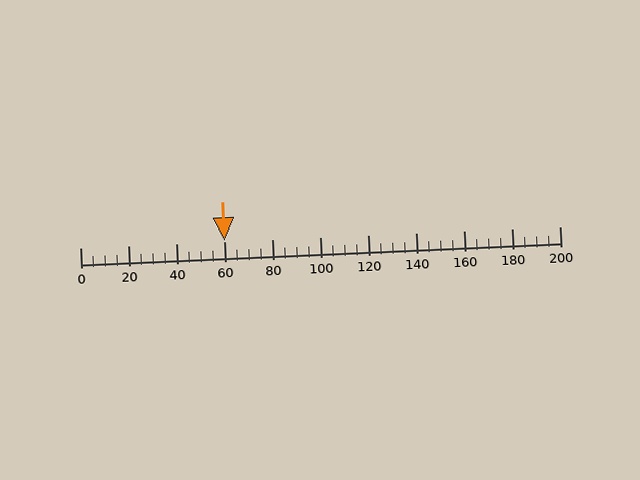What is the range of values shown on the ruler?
The ruler shows values from 0 to 200.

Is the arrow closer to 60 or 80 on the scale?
The arrow is closer to 60.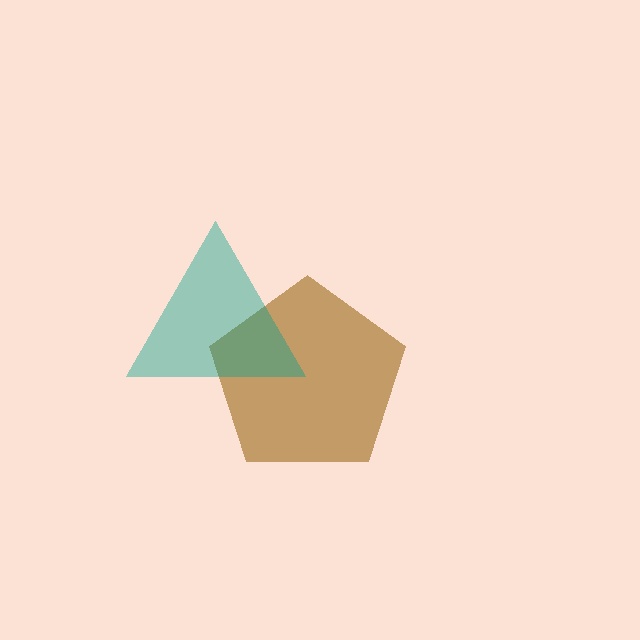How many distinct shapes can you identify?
There are 2 distinct shapes: a brown pentagon, a teal triangle.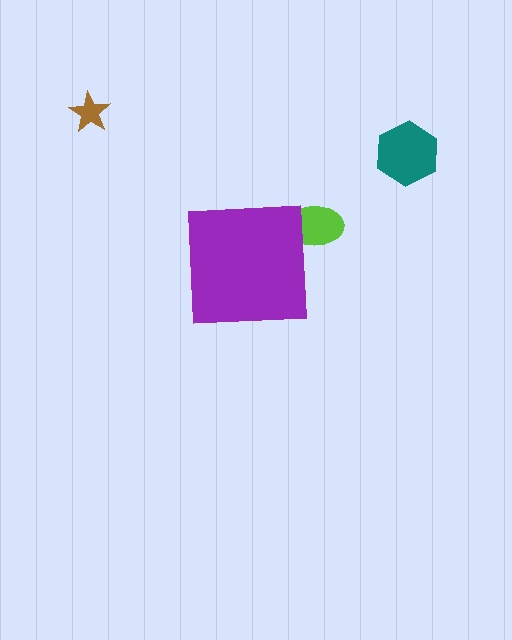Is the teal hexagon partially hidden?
No, the teal hexagon is fully visible.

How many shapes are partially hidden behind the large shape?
1 shape is partially hidden.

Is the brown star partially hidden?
No, the brown star is fully visible.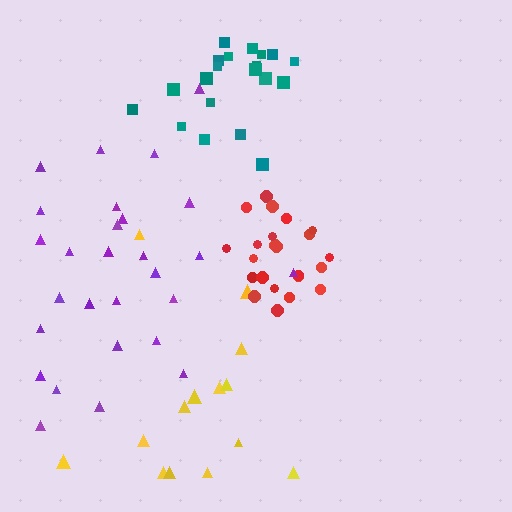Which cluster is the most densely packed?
Red.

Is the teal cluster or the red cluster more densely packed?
Red.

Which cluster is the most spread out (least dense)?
Yellow.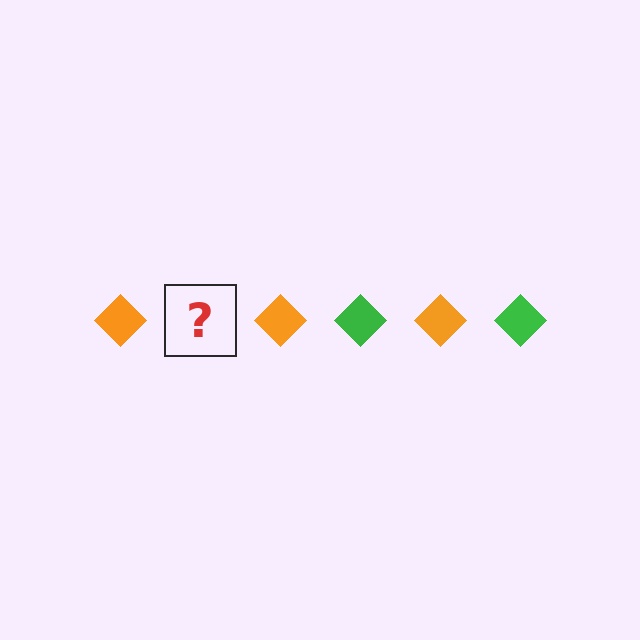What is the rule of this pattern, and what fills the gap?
The rule is that the pattern cycles through orange, green diamonds. The gap should be filled with a green diamond.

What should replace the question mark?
The question mark should be replaced with a green diamond.